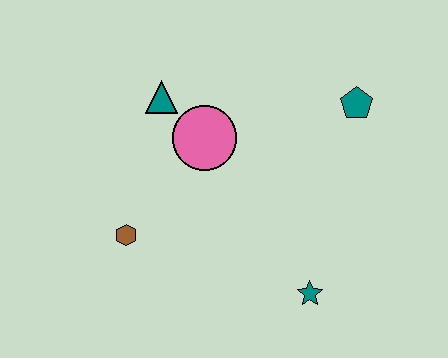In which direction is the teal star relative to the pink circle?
The teal star is below the pink circle.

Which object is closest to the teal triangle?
The pink circle is closest to the teal triangle.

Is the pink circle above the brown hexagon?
Yes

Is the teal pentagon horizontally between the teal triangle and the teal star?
No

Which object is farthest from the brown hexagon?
The teal pentagon is farthest from the brown hexagon.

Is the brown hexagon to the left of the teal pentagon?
Yes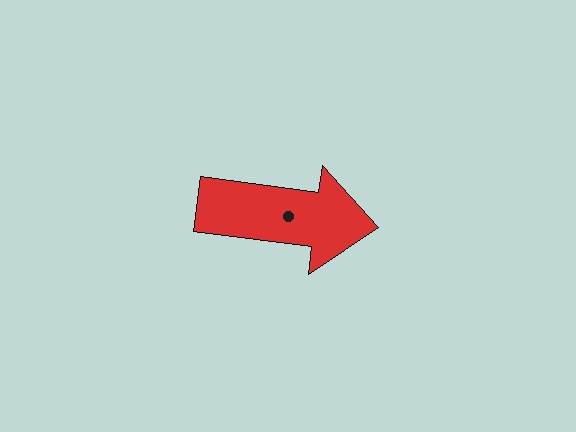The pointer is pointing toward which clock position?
Roughly 3 o'clock.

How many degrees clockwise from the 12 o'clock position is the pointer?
Approximately 98 degrees.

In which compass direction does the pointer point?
East.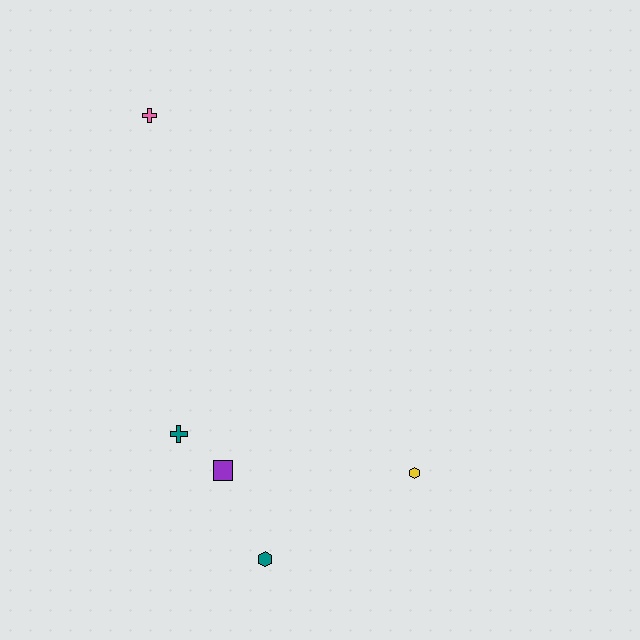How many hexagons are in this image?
There are 2 hexagons.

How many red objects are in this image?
There are no red objects.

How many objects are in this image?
There are 5 objects.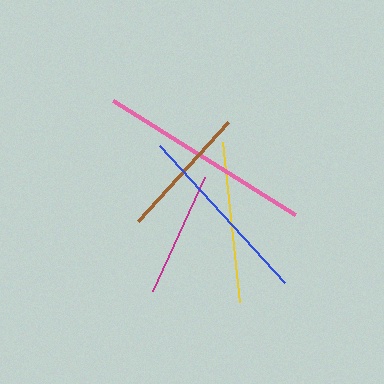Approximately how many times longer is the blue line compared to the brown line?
The blue line is approximately 1.4 times the length of the brown line.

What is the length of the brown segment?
The brown segment is approximately 134 pixels long.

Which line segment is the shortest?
The magenta line is the shortest at approximately 125 pixels.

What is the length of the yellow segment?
The yellow segment is approximately 161 pixels long.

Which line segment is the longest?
The pink line is the longest at approximately 214 pixels.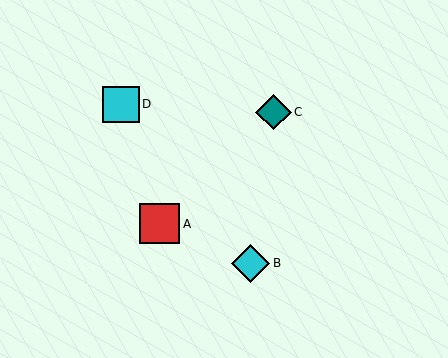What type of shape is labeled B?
Shape B is a cyan diamond.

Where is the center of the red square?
The center of the red square is at (160, 224).